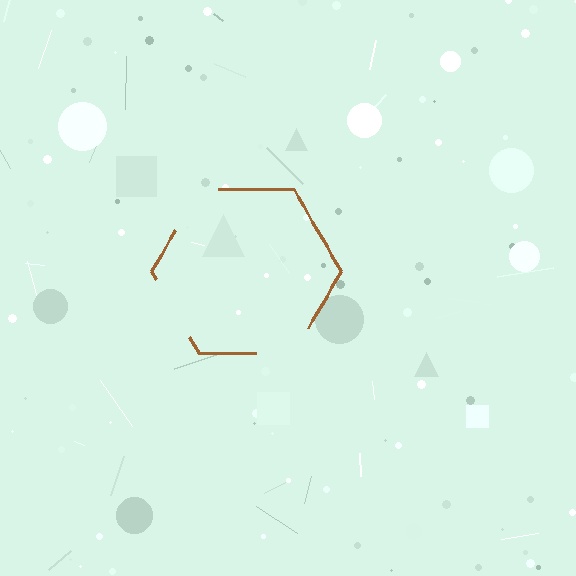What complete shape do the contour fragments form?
The contour fragments form a hexagon.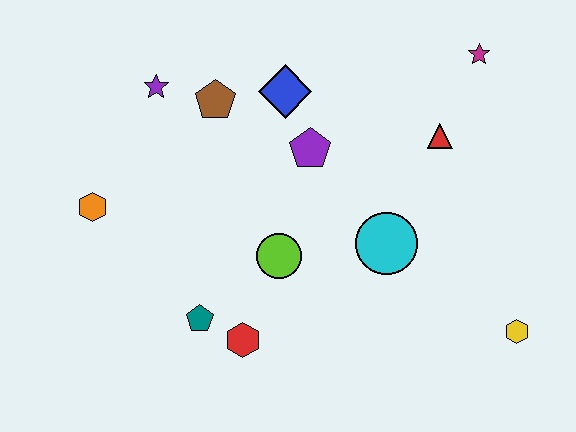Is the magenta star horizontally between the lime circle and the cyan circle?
No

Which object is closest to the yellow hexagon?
The cyan circle is closest to the yellow hexagon.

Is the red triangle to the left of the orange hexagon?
No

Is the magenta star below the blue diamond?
No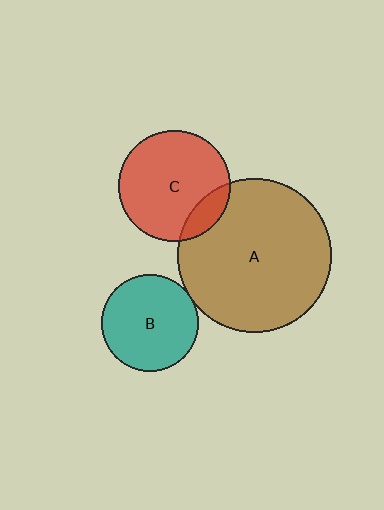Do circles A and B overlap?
Yes.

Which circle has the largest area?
Circle A (brown).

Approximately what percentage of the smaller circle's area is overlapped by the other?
Approximately 5%.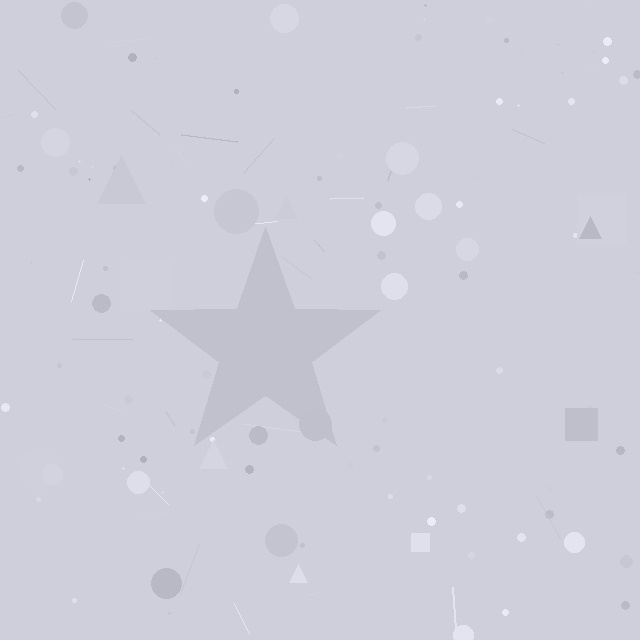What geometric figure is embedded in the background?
A star is embedded in the background.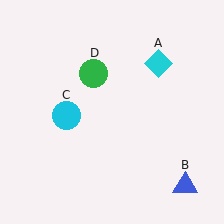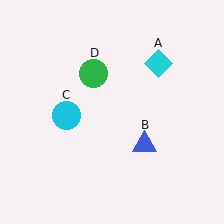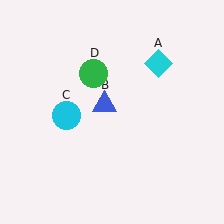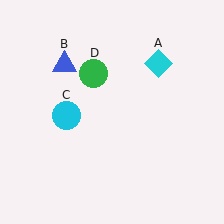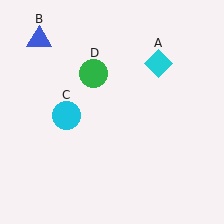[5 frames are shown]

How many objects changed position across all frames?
1 object changed position: blue triangle (object B).